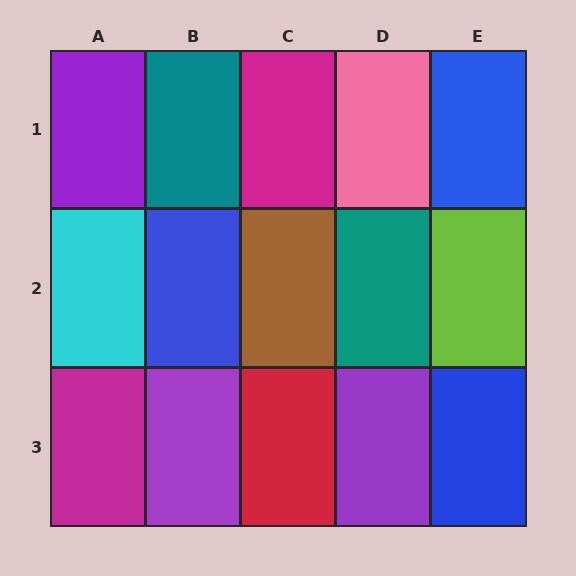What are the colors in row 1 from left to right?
Purple, teal, magenta, pink, blue.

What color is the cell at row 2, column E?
Lime.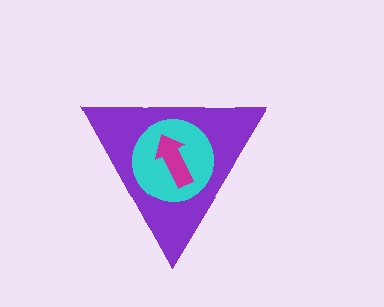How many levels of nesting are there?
3.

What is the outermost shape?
The purple triangle.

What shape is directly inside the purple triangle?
The cyan circle.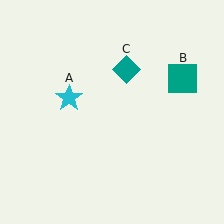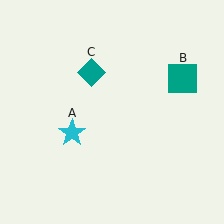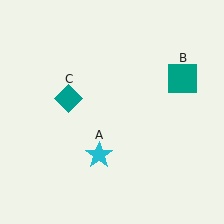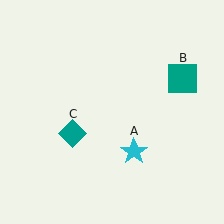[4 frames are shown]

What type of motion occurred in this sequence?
The cyan star (object A), teal diamond (object C) rotated counterclockwise around the center of the scene.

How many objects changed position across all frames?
2 objects changed position: cyan star (object A), teal diamond (object C).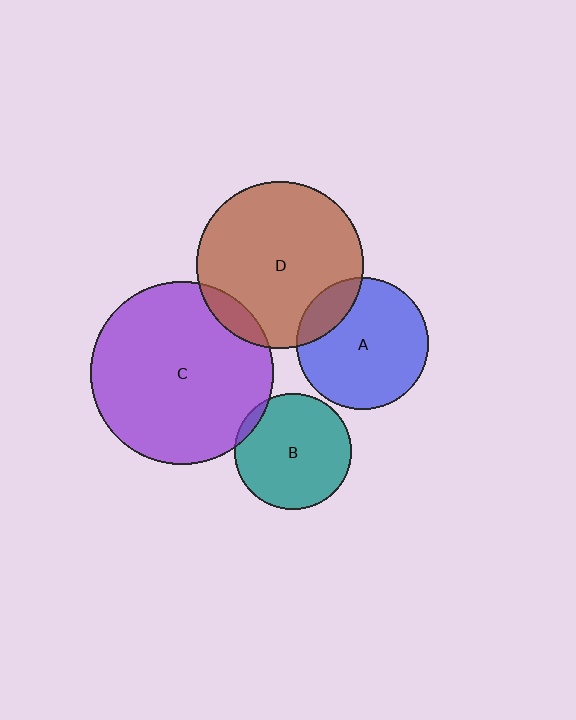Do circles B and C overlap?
Yes.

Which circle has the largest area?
Circle C (purple).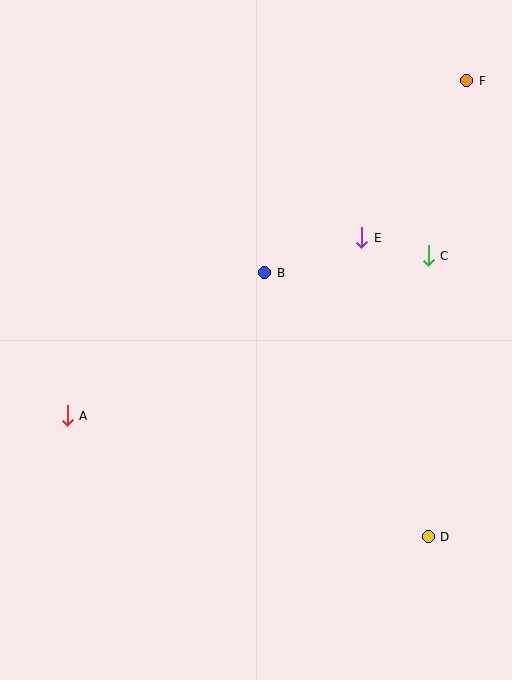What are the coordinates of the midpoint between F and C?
The midpoint between F and C is at (448, 168).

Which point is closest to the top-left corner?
Point B is closest to the top-left corner.